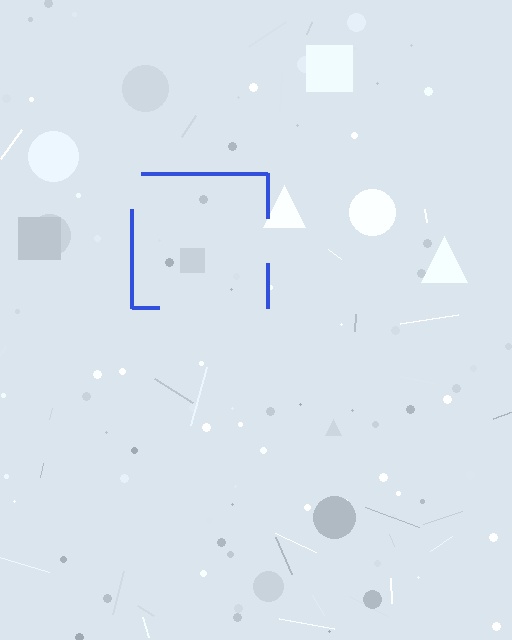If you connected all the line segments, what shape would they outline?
They would outline a square.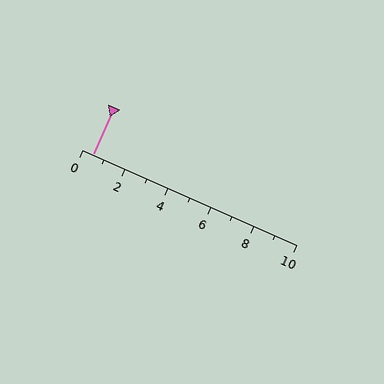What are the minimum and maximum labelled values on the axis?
The axis runs from 0 to 10.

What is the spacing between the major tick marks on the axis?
The major ticks are spaced 2 apart.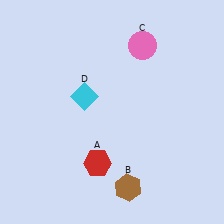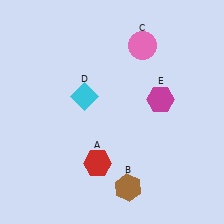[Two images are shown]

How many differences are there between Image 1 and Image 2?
There is 1 difference between the two images.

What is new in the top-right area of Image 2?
A magenta hexagon (E) was added in the top-right area of Image 2.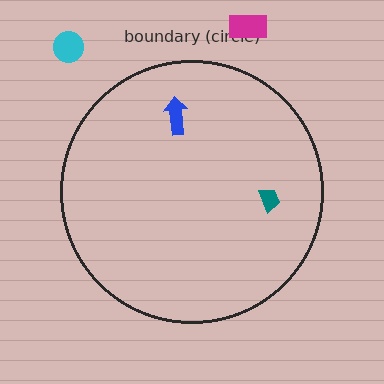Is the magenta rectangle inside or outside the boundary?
Outside.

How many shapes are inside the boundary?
2 inside, 2 outside.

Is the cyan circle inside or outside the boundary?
Outside.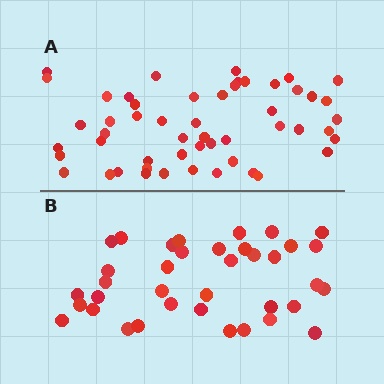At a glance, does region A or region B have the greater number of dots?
Region A (the top region) has more dots.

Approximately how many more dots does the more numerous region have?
Region A has approximately 15 more dots than region B.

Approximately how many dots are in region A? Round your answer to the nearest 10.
About 50 dots. (The exact count is 52, which rounds to 50.)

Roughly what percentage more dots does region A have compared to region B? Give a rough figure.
About 40% more.